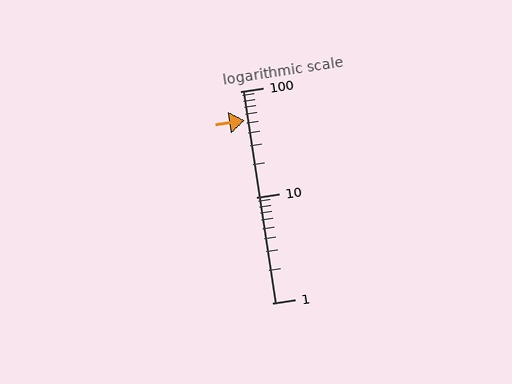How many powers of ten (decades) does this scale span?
The scale spans 2 decades, from 1 to 100.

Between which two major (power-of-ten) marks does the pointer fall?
The pointer is between 10 and 100.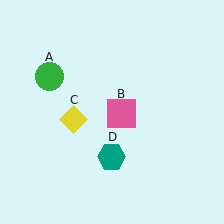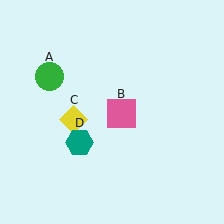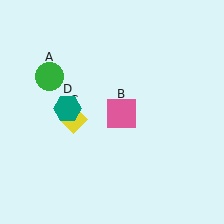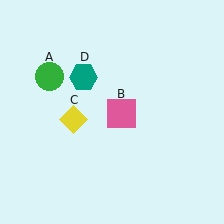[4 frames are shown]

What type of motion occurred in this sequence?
The teal hexagon (object D) rotated clockwise around the center of the scene.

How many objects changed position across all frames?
1 object changed position: teal hexagon (object D).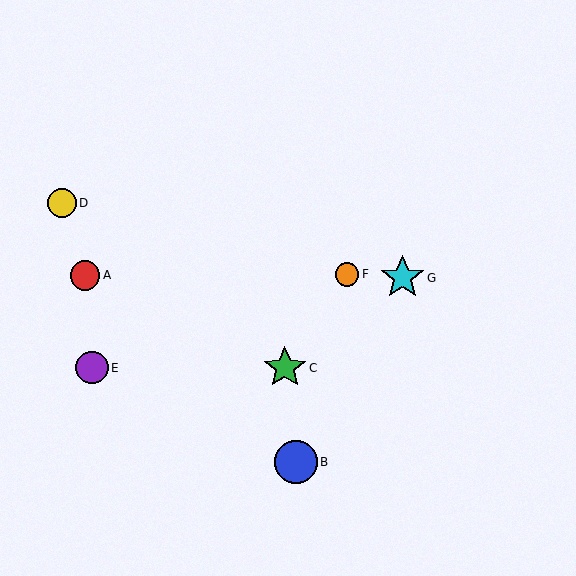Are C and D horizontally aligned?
No, C is at y≈368 and D is at y≈203.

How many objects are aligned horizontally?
2 objects (C, E) are aligned horizontally.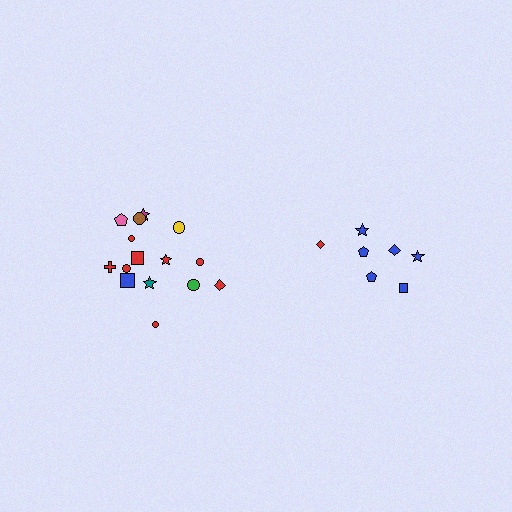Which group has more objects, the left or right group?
The left group.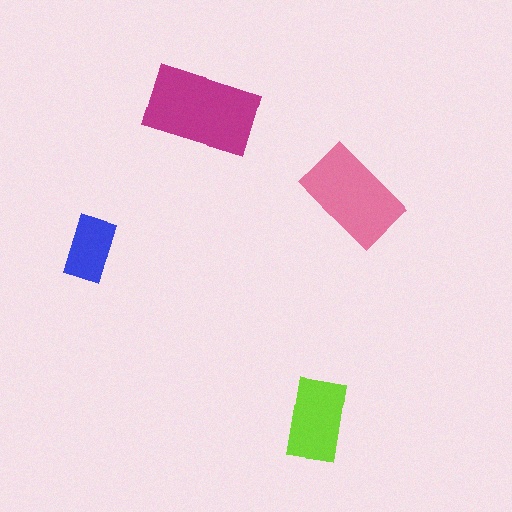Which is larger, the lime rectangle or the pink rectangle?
The pink one.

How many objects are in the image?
There are 4 objects in the image.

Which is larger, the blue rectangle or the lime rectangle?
The lime one.